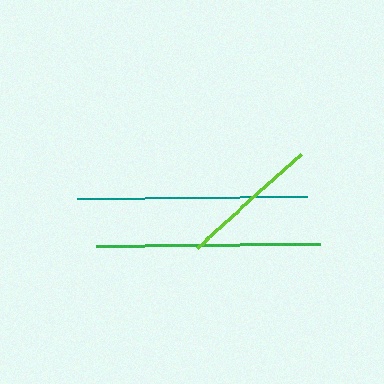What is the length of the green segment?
The green segment is approximately 224 pixels long.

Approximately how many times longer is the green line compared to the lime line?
The green line is approximately 1.6 times the length of the lime line.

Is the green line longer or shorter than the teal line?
The teal line is longer than the green line.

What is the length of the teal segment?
The teal segment is approximately 230 pixels long.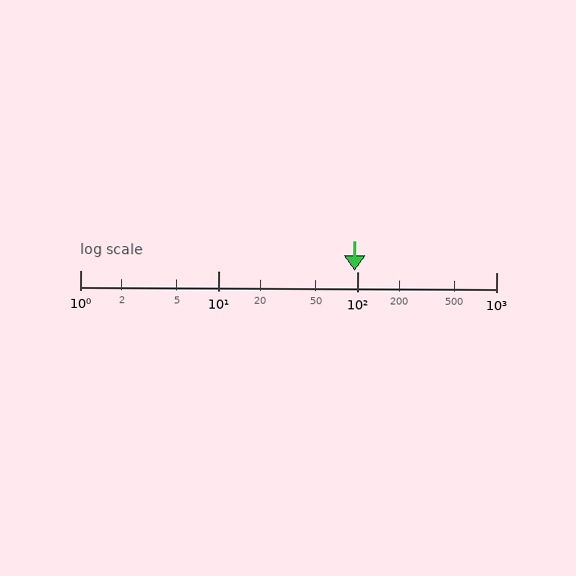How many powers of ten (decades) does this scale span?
The scale spans 3 decades, from 1 to 1000.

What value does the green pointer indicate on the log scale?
The pointer indicates approximately 96.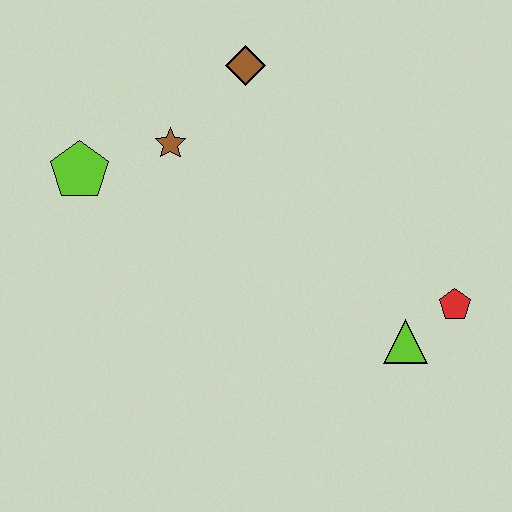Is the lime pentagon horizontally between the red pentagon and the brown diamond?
No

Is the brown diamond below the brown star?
No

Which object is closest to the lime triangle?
The red pentagon is closest to the lime triangle.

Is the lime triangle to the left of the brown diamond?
No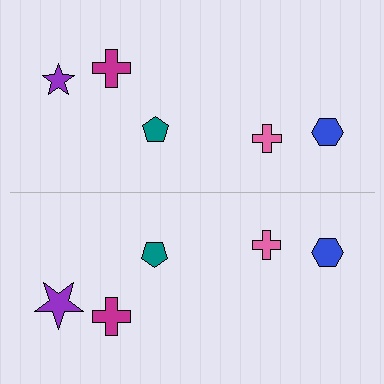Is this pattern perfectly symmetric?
No, the pattern is not perfectly symmetric. The purple star on the bottom side has a different size than its mirror counterpart.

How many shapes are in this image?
There are 10 shapes in this image.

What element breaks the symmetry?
The purple star on the bottom side has a different size than its mirror counterpart.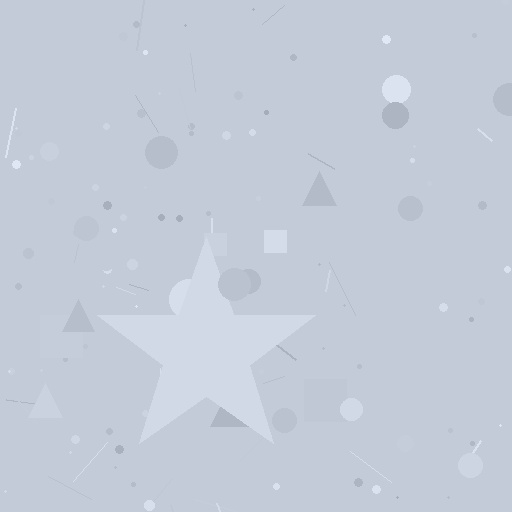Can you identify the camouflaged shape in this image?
The camouflaged shape is a star.